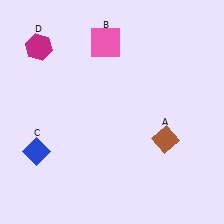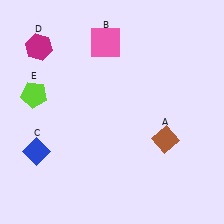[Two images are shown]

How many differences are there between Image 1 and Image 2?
There is 1 difference between the two images.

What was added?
A lime pentagon (E) was added in Image 2.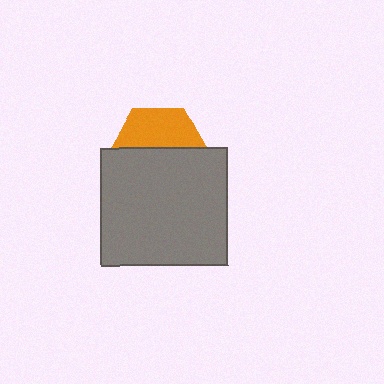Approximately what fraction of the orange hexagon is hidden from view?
Roughly 56% of the orange hexagon is hidden behind the gray rectangle.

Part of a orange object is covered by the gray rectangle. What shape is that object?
It is a hexagon.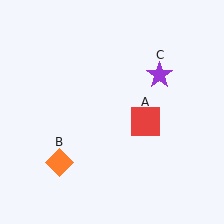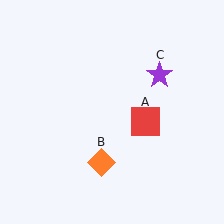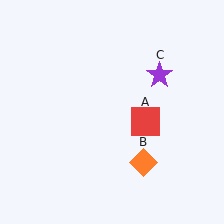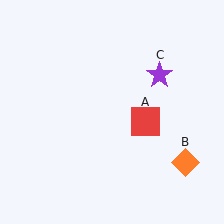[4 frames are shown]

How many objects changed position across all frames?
1 object changed position: orange diamond (object B).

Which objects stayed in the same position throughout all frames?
Red square (object A) and purple star (object C) remained stationary.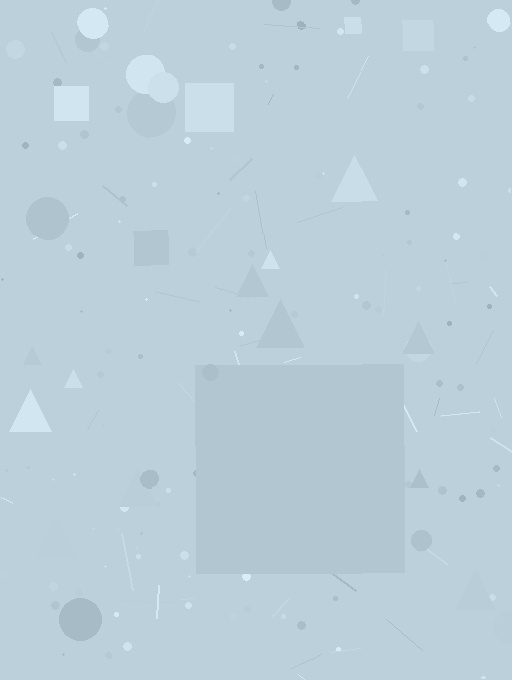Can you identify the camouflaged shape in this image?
The camouflaged shape is a square.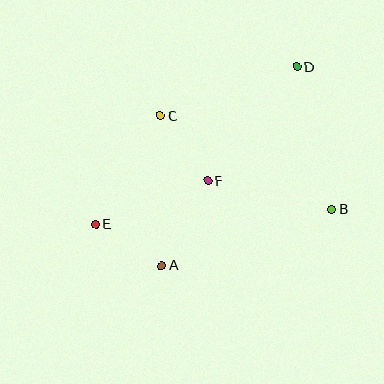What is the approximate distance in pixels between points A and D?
The distance between A and D is approximately 240 pixels.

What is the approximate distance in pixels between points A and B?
The distance between A and B is approximately 179 pixels.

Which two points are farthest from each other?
Points D and E are farthest from each other.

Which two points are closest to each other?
Points A and E are closest to each other.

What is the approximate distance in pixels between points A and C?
The distance between A and C is approximately 149 pixels.